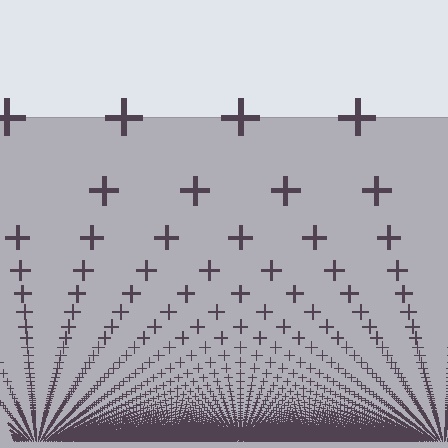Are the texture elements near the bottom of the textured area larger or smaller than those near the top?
Smaller. The gradient is inverted — elements near the bottom are smaller and denser.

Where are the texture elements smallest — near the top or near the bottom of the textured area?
Near the bottom.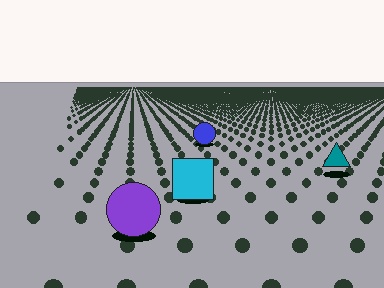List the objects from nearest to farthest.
From nearest to farthest: the purple circle, the cyan square, the teal triangle, the blue circle.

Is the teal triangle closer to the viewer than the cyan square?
No. The cyan square is closer — you can tell from the texture gradient: the ground texture is coarser near it.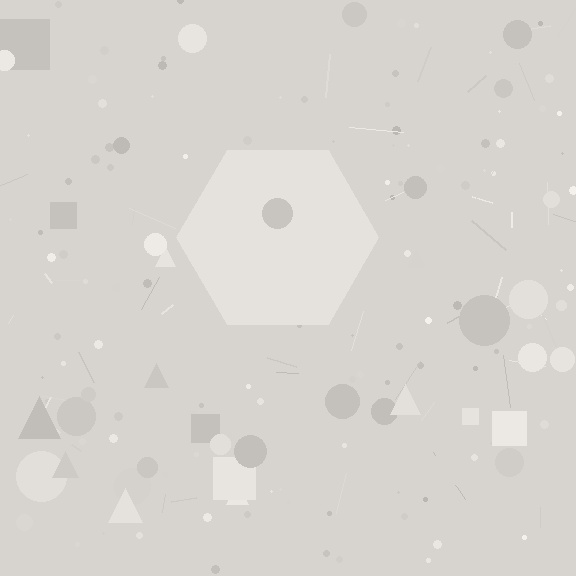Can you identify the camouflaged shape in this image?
The camouflaged shape is a hexagon.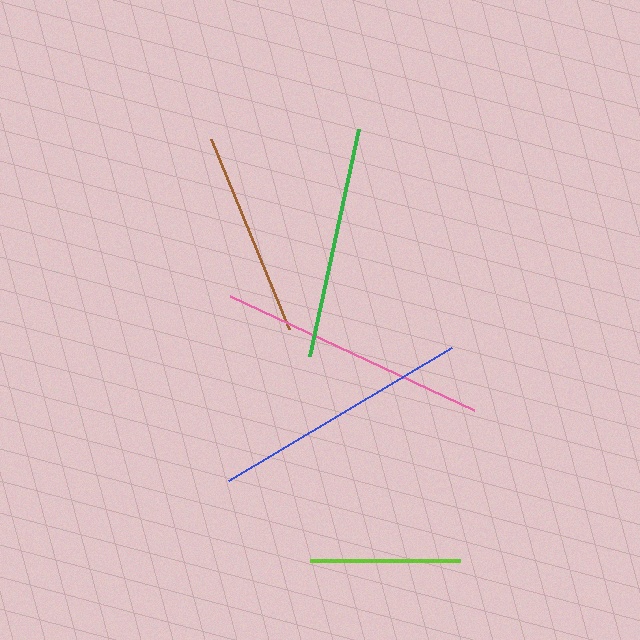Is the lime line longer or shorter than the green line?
The green line is longer than the lime line.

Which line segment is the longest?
The pink line is the longest at approximately 270 pixels.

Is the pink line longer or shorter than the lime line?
The pink line is longer than the lime line.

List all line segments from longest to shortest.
From longest to shortest: pink, blue, green, brown, lime.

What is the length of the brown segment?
The brown segment is approximately 205 pixels long.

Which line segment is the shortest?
The lime line is the shortest at approximately 150 pixels.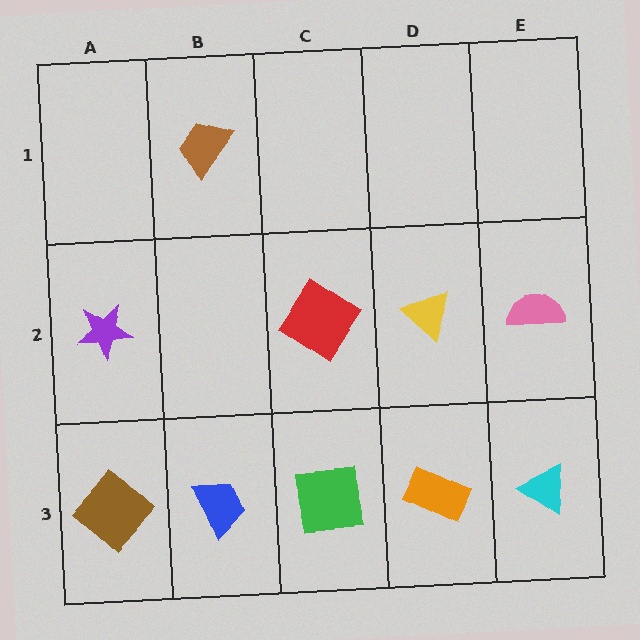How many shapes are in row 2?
4 shapes.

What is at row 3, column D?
An orange rectangle.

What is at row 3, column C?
A green square.